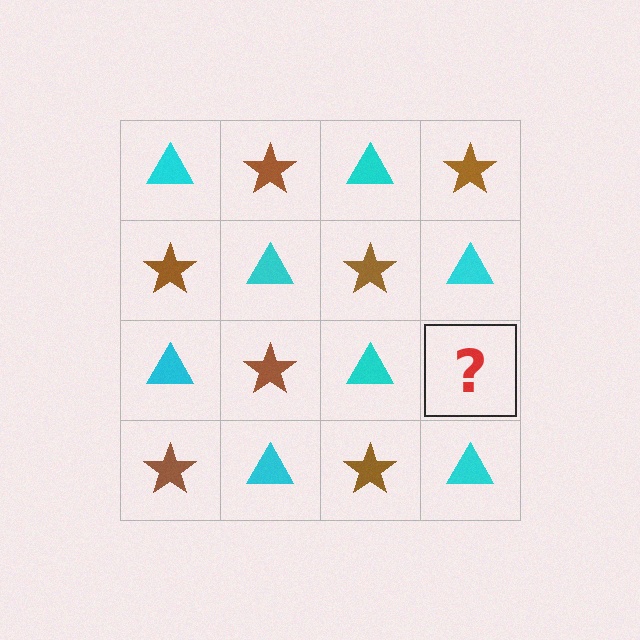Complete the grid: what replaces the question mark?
The question mark should be replaced with a brown star.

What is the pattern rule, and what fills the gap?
The rule is that it alternates cyan triangle and brown star in a checkerboard pattern. The gap should be filled with a brown star.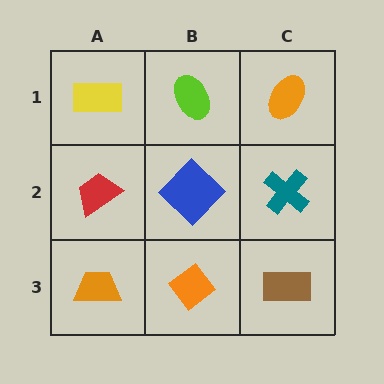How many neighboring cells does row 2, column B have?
4.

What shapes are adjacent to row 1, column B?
A blue diamond (row 2, column B), a yellow rectangle (row 1, column A), an orange ellipse (row 1, column C).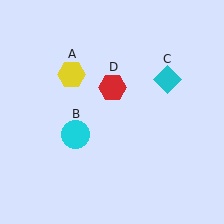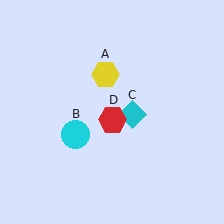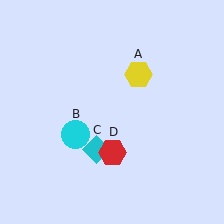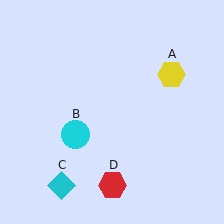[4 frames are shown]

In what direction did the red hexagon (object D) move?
The red hexagon (object D) moved down.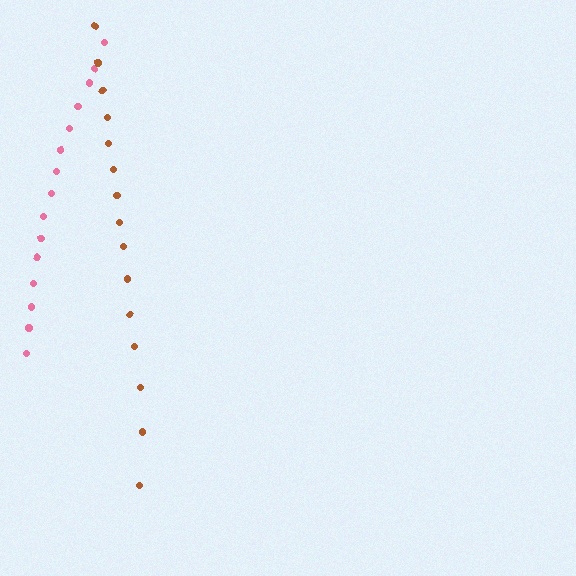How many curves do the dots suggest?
There are 2 distinct paths.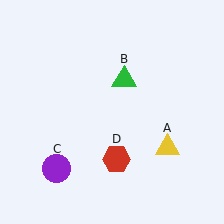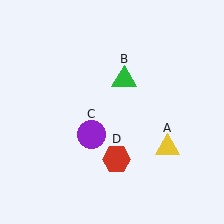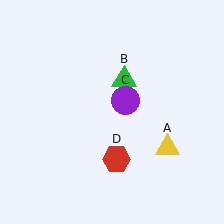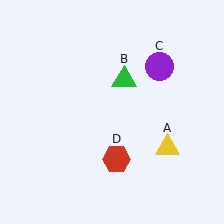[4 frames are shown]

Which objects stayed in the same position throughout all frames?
Yellow triangle (object A) and green triangle (object B) and red hexagon (object D) remained stationary.